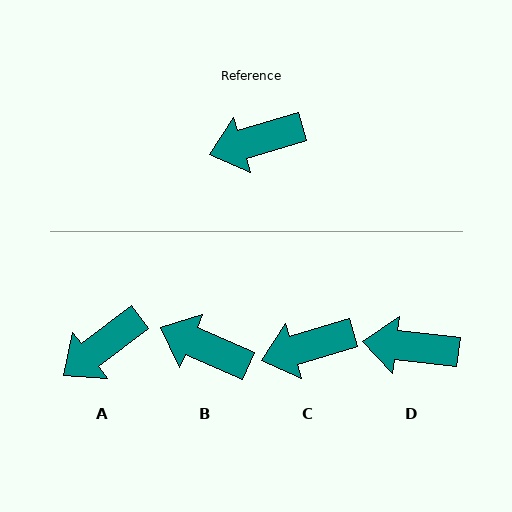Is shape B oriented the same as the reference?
No, it is off by about 40 degrees.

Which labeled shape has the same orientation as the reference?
C.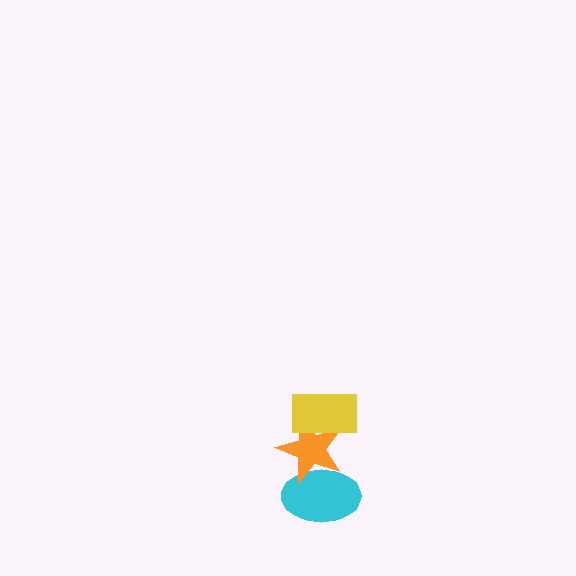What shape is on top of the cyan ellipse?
The orange star is on top of the cyan ellipse.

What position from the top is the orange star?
The orange star is 2nd from the top.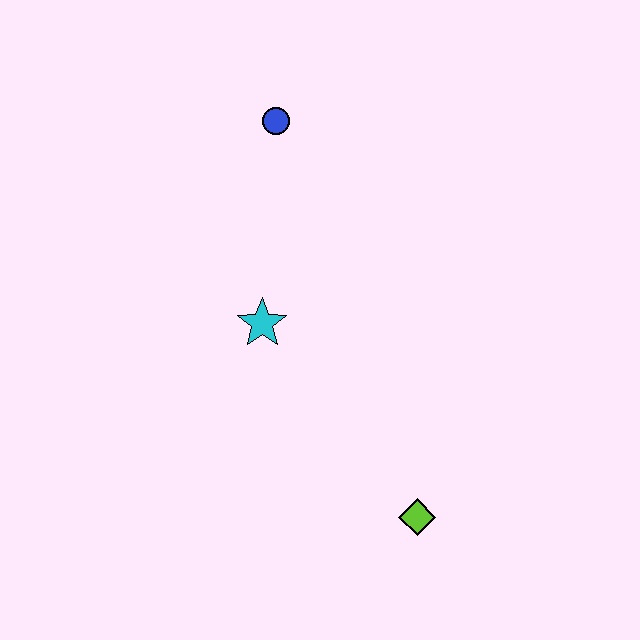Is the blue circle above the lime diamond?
Yes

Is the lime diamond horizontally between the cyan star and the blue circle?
No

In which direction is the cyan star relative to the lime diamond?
The cyan star is above the lime diamond.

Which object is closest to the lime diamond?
The cyan star is closest to the lime diamond.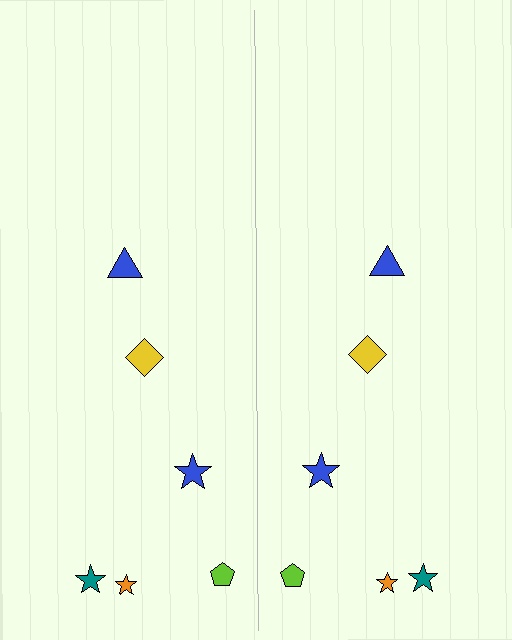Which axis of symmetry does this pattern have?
The pattern has a vertical axis of symmetry running through the center of the image.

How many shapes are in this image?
There are 12 shapes in this image.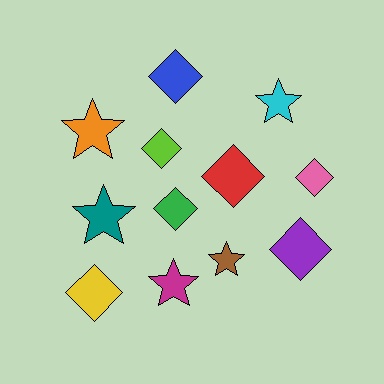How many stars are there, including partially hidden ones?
There are 5 stars.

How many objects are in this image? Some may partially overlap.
There are 12 objects.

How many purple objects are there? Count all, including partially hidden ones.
There is 1 purple object.